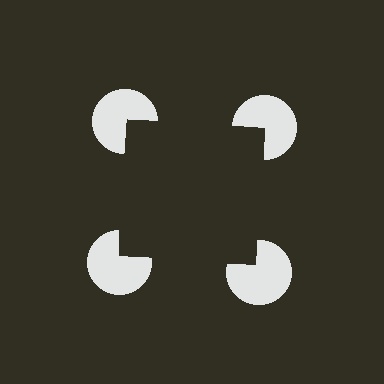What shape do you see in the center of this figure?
An illusory square — its edges are inferred from the aligned wedge cuts in the pac-man discs, not physically drawn.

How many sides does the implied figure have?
4 sides.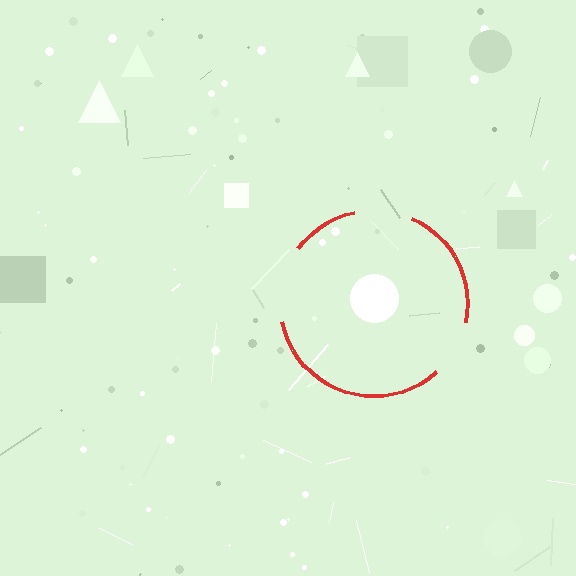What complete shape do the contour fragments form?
The contour fragments form a circle.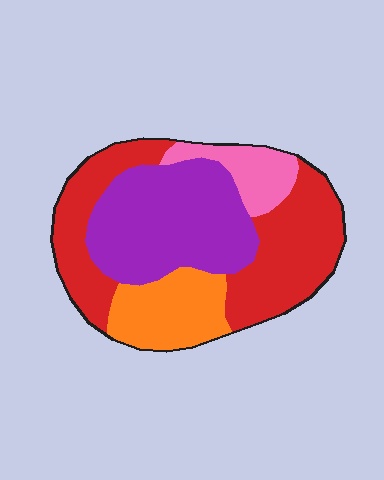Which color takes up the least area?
Pink, at roughly 10%.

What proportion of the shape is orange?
Orange takes up about one sixth (1/6) of the shape.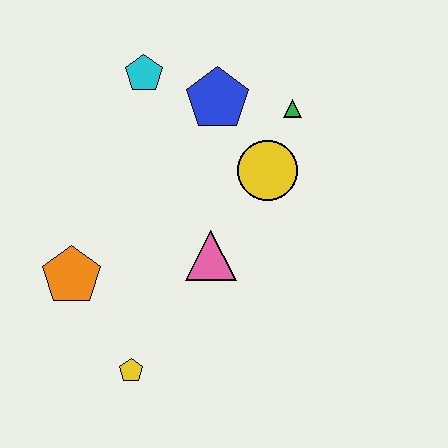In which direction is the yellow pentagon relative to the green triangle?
The yellow pentagon is below the green triangle.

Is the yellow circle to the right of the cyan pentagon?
Yes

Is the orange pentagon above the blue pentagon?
No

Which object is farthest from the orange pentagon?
The green triangle is farthest from the orange pentagon.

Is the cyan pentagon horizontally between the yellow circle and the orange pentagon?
Yes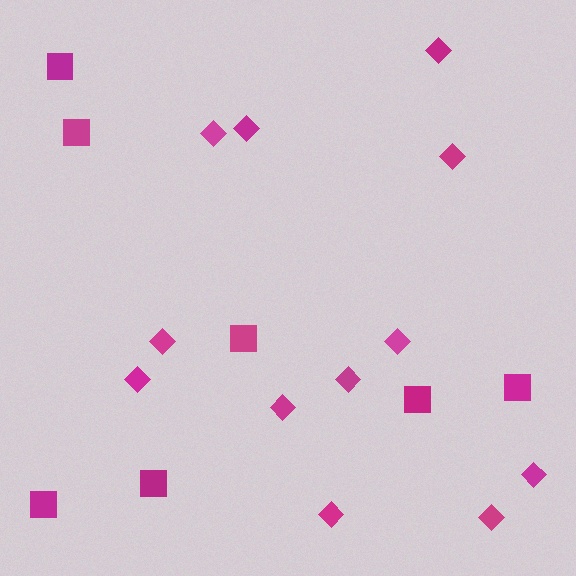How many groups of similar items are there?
There are 2 groups: one group of diamonds (12) and one group of squares (7).